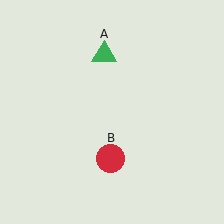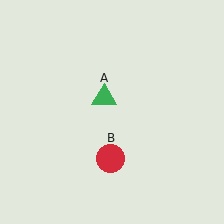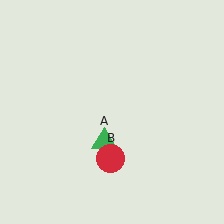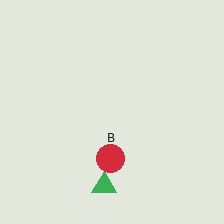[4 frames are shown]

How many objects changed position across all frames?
1 object changed position: green triangle (object A).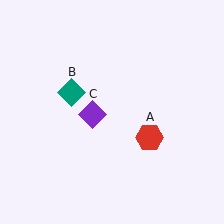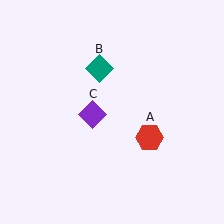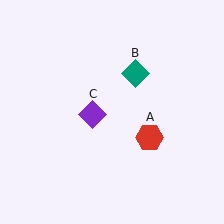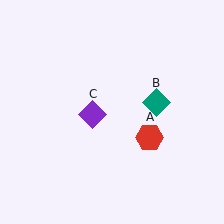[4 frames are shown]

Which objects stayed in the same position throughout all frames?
Red hexagon (object A) and purple diamond (object C) remained stationary.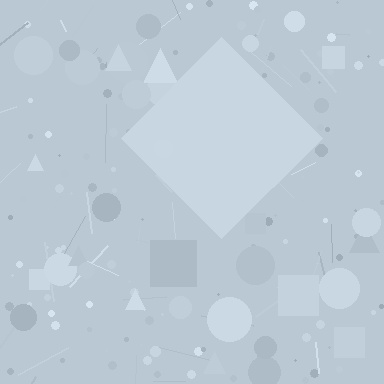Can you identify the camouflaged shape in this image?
The camouflaged shape is a diamond.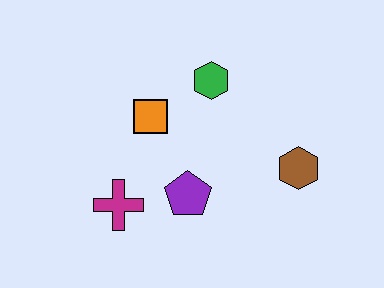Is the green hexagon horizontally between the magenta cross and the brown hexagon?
Yes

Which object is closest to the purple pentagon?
The magenta cross is closest to the purple pentagon.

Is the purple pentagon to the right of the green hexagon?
No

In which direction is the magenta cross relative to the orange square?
The magenta cross is below the orange square.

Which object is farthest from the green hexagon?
The magenta cross is farthest from the green hexagon.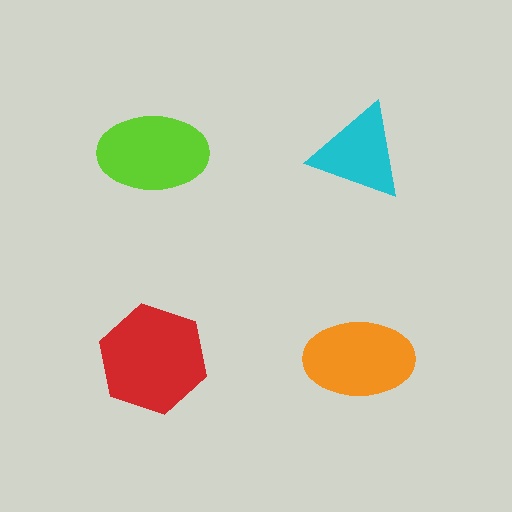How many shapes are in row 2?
2 shapes.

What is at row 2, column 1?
A red hexagon.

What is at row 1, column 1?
A lime ellipse.